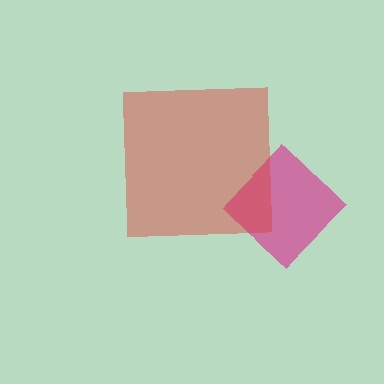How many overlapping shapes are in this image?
There are 2 overlapping shapes in the image.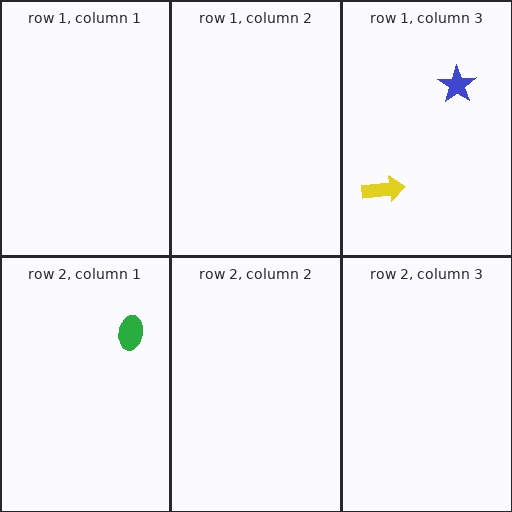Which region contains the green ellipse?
The row 2, column 1 region.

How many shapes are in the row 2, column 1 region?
1.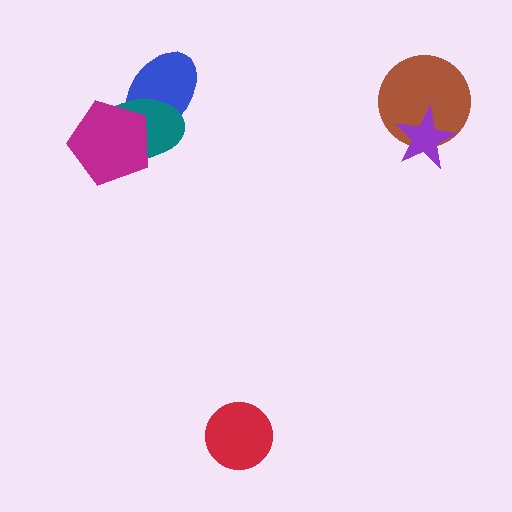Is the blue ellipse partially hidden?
Yes, it is partially covered by another shape.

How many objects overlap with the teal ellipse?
2 objects overlap with the teal ellipse.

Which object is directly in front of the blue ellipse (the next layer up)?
The teal ellipse is directly in front of the blue ellipse.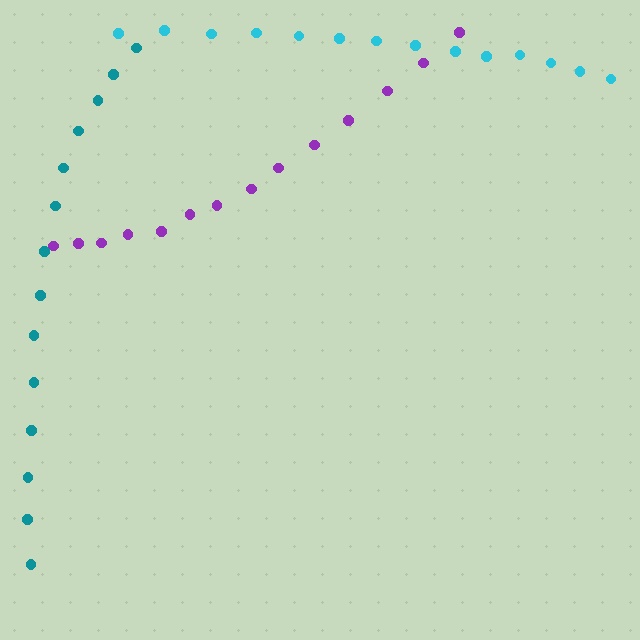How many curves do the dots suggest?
There are 3 distinct paths.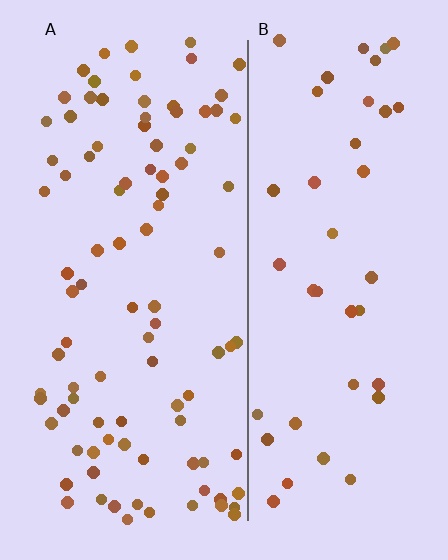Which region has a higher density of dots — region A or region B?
A (the left).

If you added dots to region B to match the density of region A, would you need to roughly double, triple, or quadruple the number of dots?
Approximately double.